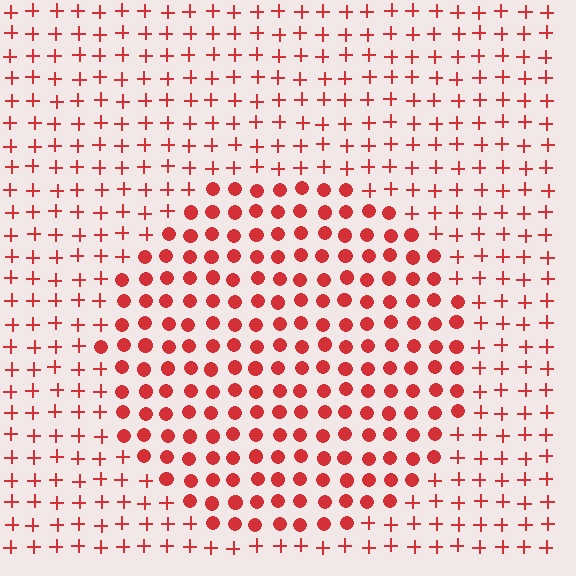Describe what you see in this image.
The image is filled with small red elements arranged in a uniform grid. A circle-shaped region contains circles, while the surrounding area contains plus signs. The boundary is defined purely by the change in element shape.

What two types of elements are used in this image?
The image uses circles inside the circle region and plus signs outside it.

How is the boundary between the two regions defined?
The boundary is defined by a change in element shape: circles inside vs. plus signs outside. All elements share the same color and spacing.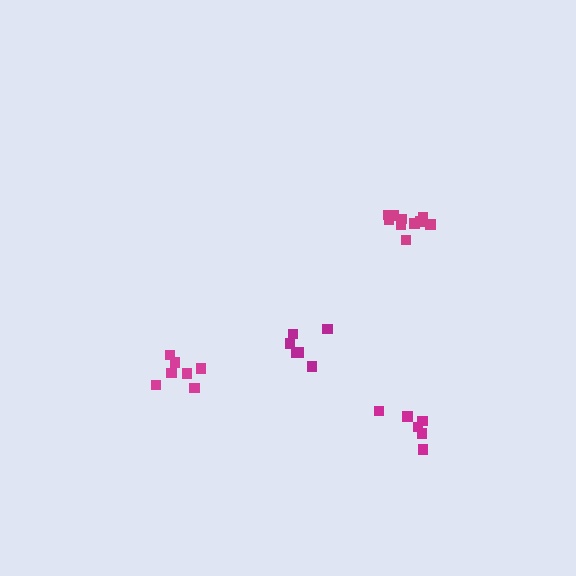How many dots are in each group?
Group 1: 6 dots, Group 2: 6 dots, Group 3: 11 dots, Group 4: 7 dots (30 total).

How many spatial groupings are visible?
There are 4 spatial groupings.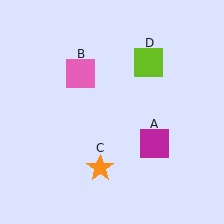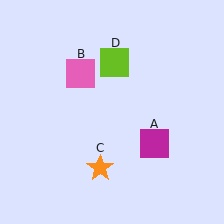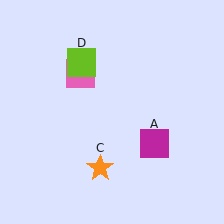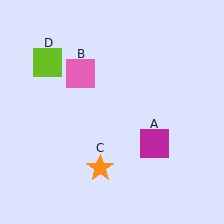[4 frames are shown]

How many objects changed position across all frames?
1 object changed position: lime square (object D).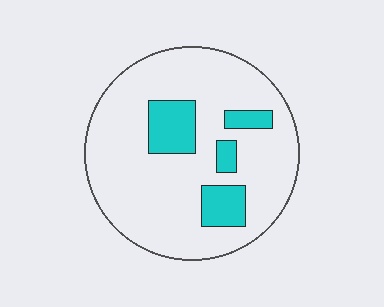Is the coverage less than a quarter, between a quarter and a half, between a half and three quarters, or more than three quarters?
Less than a quarter.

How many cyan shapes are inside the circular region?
4.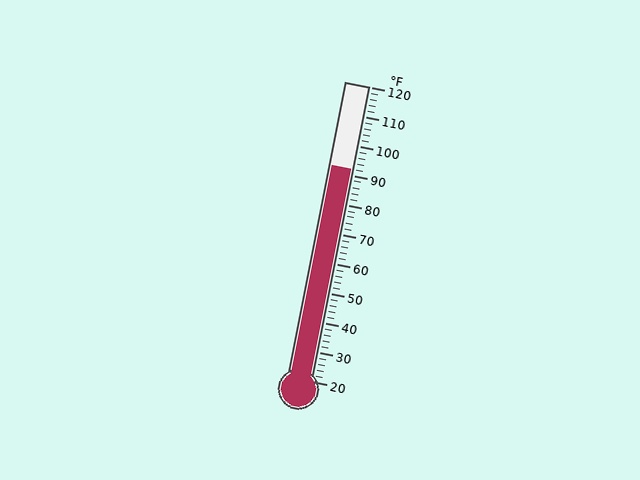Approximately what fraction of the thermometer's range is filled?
The thermometer is filled to approximately 70% of its range.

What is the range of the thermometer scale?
The thermometer scale ranges from 20°F to 120°F.